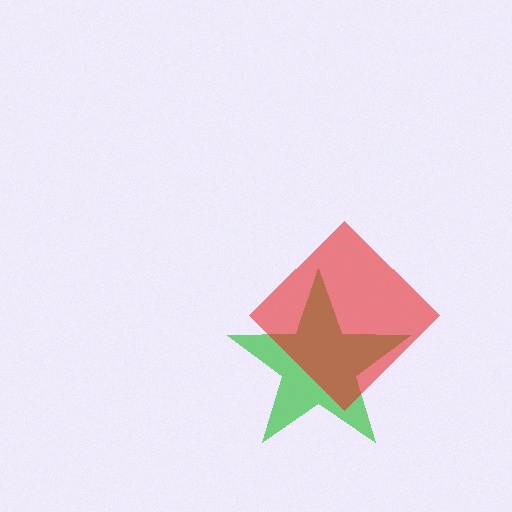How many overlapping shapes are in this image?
There are 2 overlapping shapes in the image.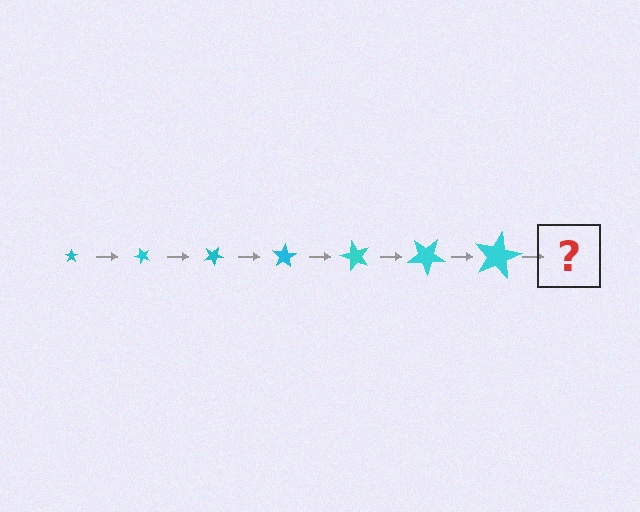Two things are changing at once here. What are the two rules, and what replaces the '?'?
The two rules are that the star grows larger each step and it rotates 50 degrees each step. The '?' should be a star, larger than the previous one and rotated 350 degrees from the start.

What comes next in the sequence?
The next element should be a star, larger than the previous one and rotated 350 degrees from the start.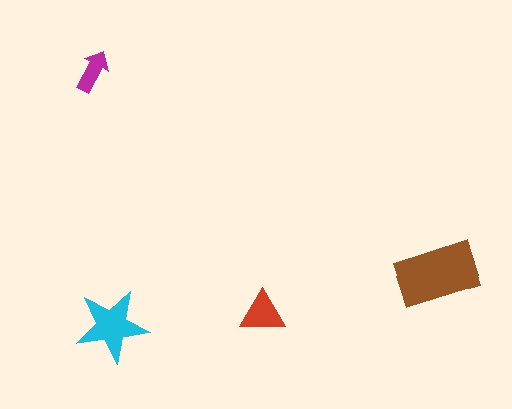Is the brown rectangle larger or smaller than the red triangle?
Larger.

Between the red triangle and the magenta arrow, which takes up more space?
The red triangle.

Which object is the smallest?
The magenta arrow.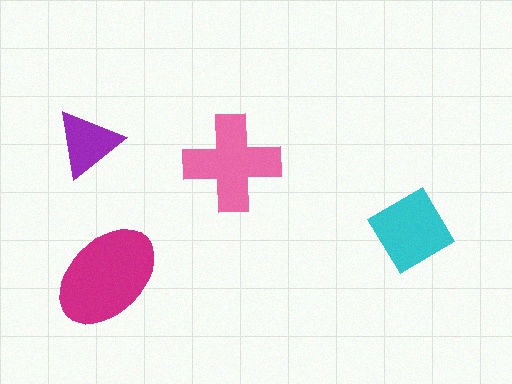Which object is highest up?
The purple triangle is topmost.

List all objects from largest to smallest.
The magenta ellipse, the pink cross, the cyan diamond, the purple triangle.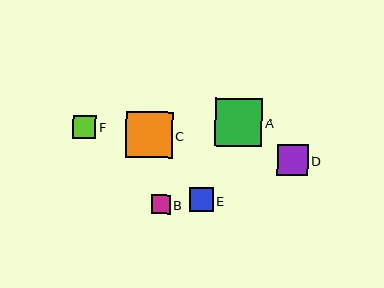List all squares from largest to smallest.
From largest to smallest: A, C, D, E, F, B.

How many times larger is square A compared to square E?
Square A is approximately 2.0 times the size of square E.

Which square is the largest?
Square A is the largest with a size of approximately 47 pixels.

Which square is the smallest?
Square B is the smallest with a size of approximately 18 pixels.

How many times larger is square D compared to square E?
Square D is approximately 1.3 times the size of square E.